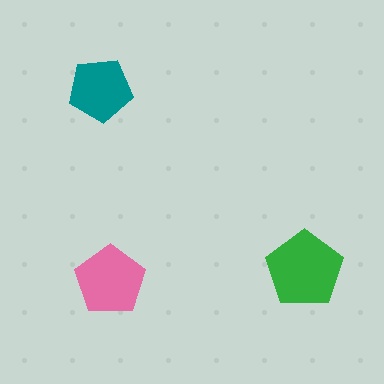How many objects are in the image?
There are 3 objects in the image.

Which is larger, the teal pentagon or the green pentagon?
The green one.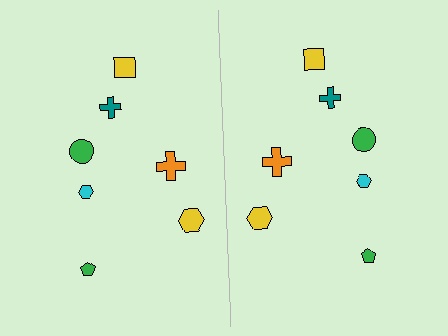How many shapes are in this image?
There are 14 shapes in this image.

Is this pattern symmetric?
Yes, this pattern has bilateral (reflection) symmetry.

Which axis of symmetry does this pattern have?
The pattern has a vertical axis of symmetry running through the center of the image.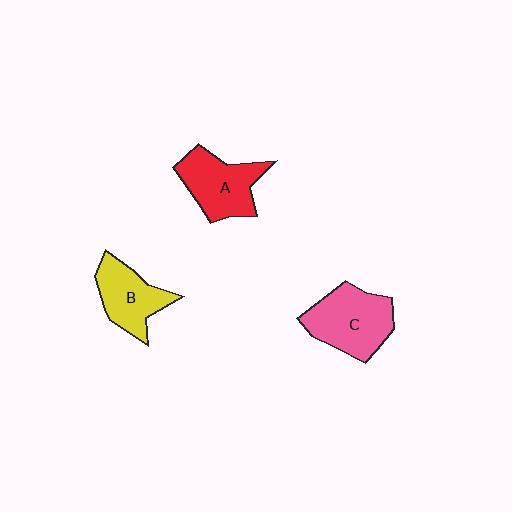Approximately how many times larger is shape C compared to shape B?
Approximately 1.3 times.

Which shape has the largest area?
Shape C (pink).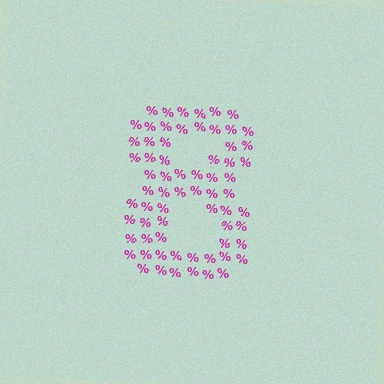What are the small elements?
The small elements are percent signs.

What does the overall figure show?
The overall figure shows the digit 8.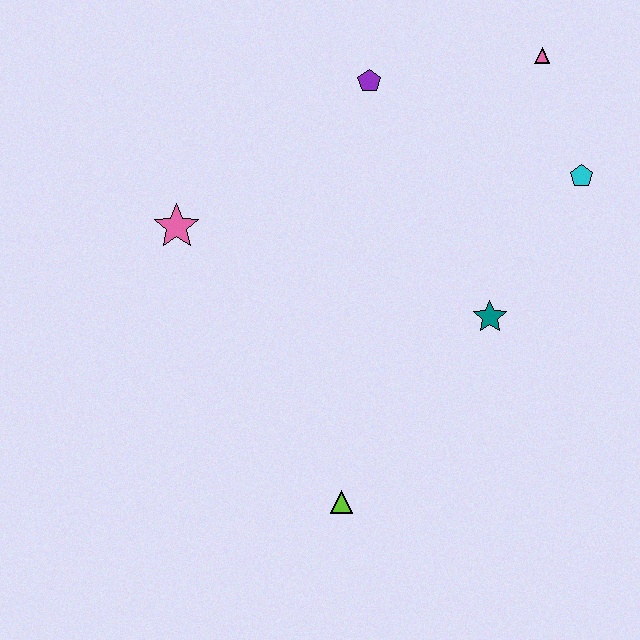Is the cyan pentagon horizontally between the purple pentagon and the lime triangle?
No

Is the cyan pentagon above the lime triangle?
Yes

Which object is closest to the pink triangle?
The cyan pentagon is closest to the pink triangle.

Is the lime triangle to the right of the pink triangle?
No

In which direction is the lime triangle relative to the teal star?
The lime triangle is below the teal star.